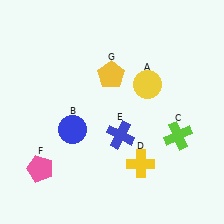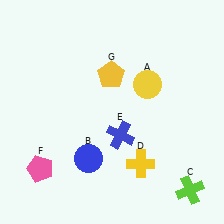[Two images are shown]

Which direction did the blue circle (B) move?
The blue circle (B) moved down.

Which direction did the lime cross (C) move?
The lime cross (C) moved down.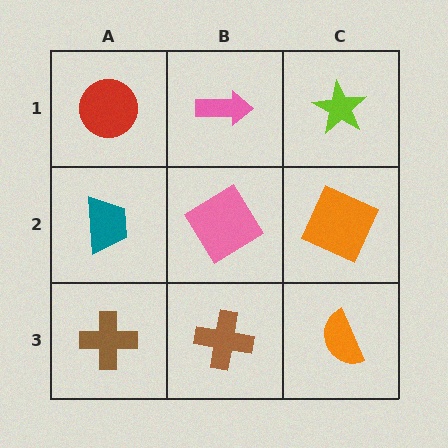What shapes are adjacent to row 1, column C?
An orange square (row 2, column C), a pink arrow (row 1, column B).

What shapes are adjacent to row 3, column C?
An orange square (row 2, column C), a brown cross (row 3, column B).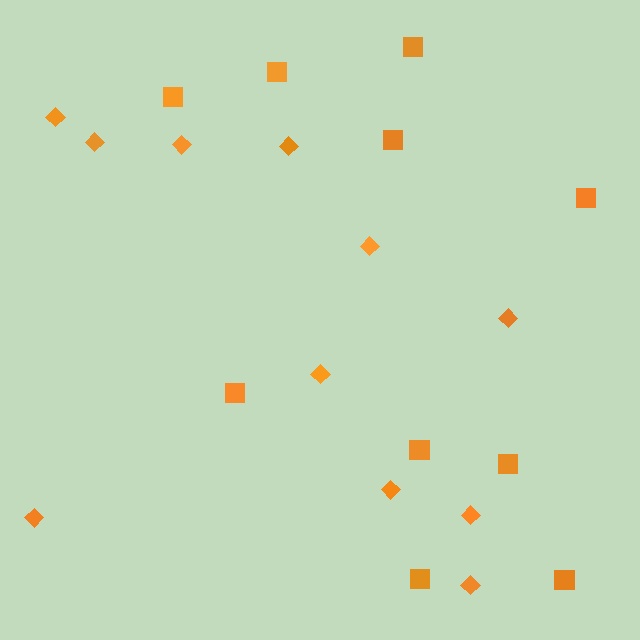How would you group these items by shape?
There are 2 groups: one group of squares (10) and one group of diamonds (11).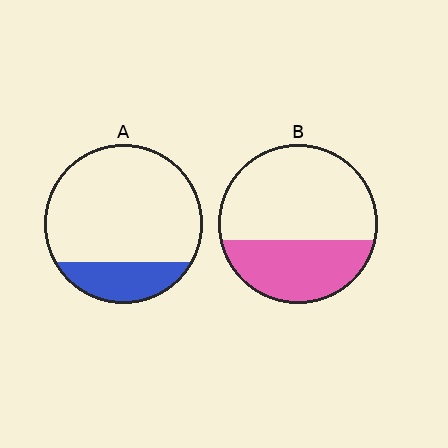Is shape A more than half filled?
No.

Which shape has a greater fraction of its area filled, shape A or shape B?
Shape B.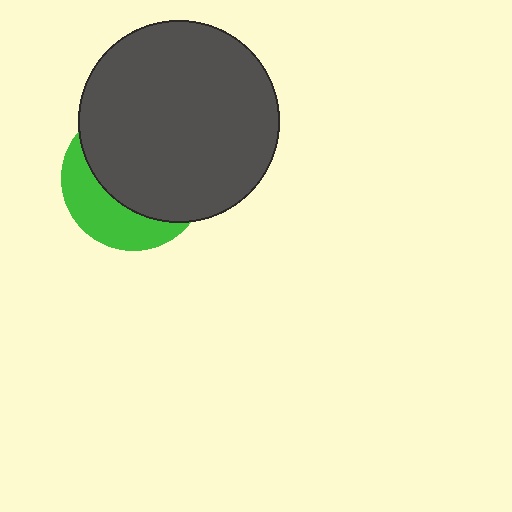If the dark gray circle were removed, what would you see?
You would see the complete green circle.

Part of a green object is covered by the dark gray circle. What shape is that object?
It is a circle.